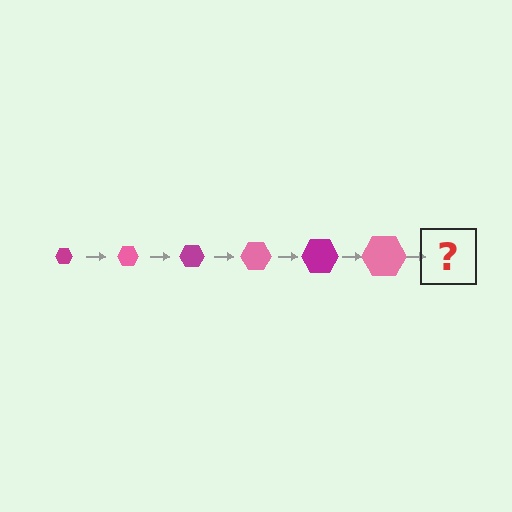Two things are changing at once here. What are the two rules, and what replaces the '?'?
The two rules are that the hexagon grows larger each step and the color cycles through magenta and pink. The '?' should be a magenta hexagon, larger than the previous one.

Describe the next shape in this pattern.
It should be a magenta hexagon, larger than the previous one.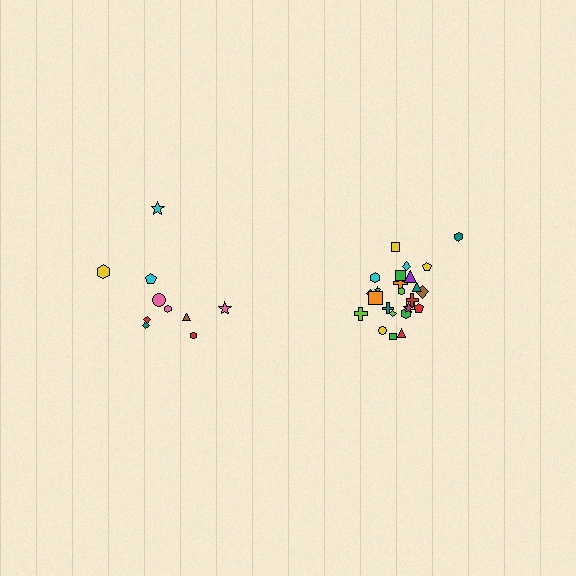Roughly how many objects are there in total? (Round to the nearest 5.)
Roughly 35 objects in total.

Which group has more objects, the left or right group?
The right group.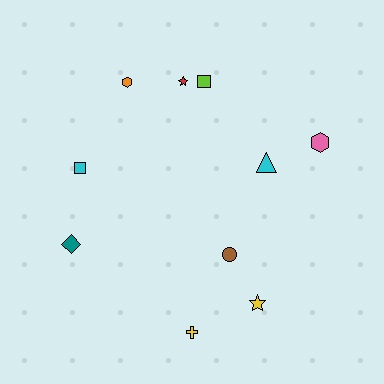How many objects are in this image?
There are 10 objects.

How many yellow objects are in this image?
There are 2 yellow objects.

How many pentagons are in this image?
There are no pentagons.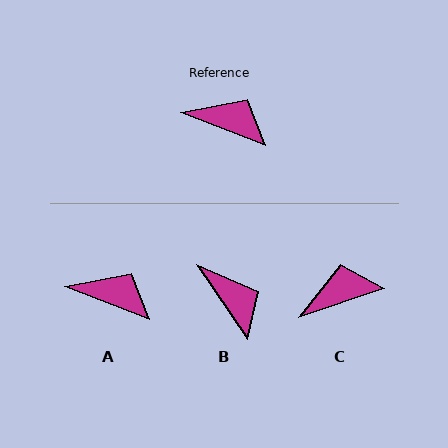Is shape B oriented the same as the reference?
No, it is off by about 34 degrees.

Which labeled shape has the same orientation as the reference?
A.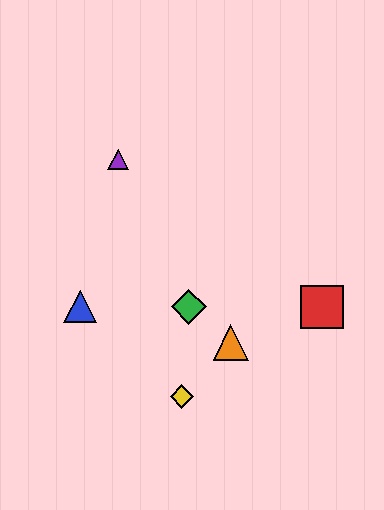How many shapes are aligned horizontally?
3 shapes (the red square, the blue triangle, the green diamond) are aligned horizontally.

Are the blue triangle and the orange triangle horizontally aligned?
No, the blue triangle is at y≈307 and the orange triangle is at y≈343.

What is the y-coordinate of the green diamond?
The green diamond is at y≈307.